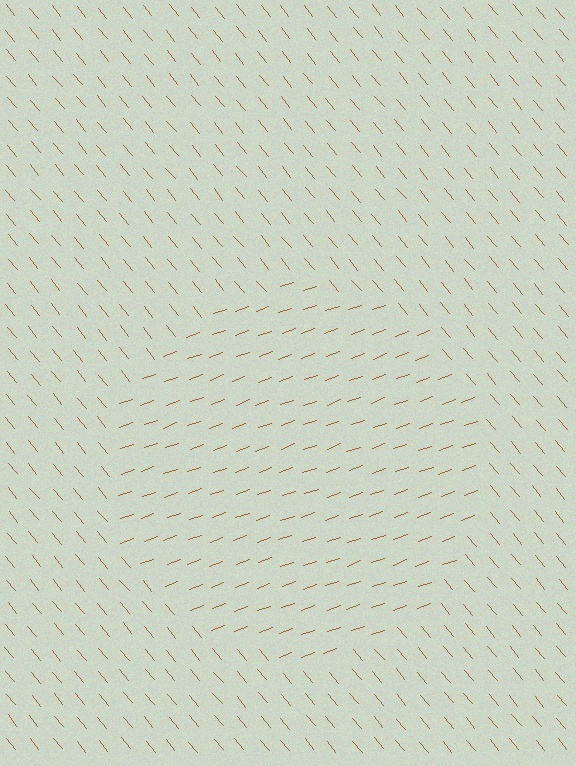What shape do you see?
I see a circle.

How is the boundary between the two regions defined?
The boundary is defined purely by a change in line orientation (approximately 70 degrees difference). All lines are the same color and thickness.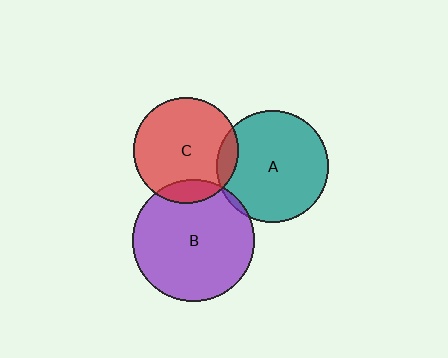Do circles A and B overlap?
Yes.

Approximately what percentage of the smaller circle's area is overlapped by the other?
Approximately 5%.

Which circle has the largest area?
Circle B (purple).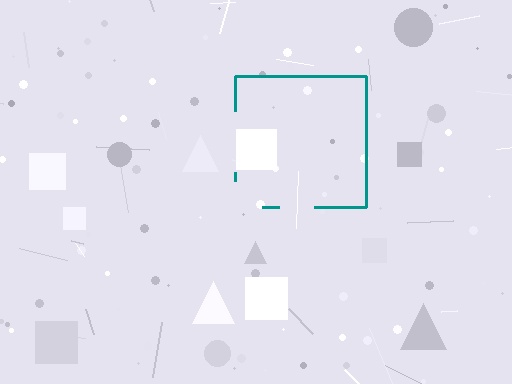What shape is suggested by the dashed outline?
The dashed outline suggests a square.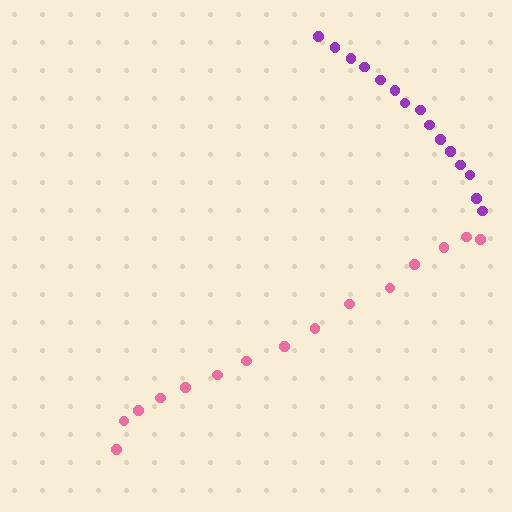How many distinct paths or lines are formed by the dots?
There are 2 distinct paths.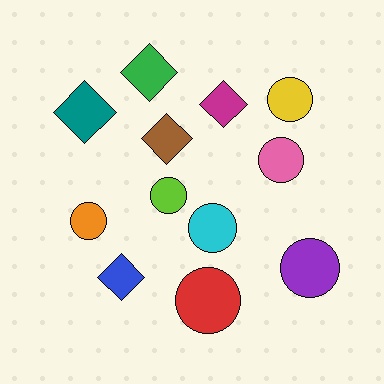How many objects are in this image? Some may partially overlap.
There are 12 objects.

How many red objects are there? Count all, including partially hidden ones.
There is 1 red object.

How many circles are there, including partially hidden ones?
There are 7 circles.